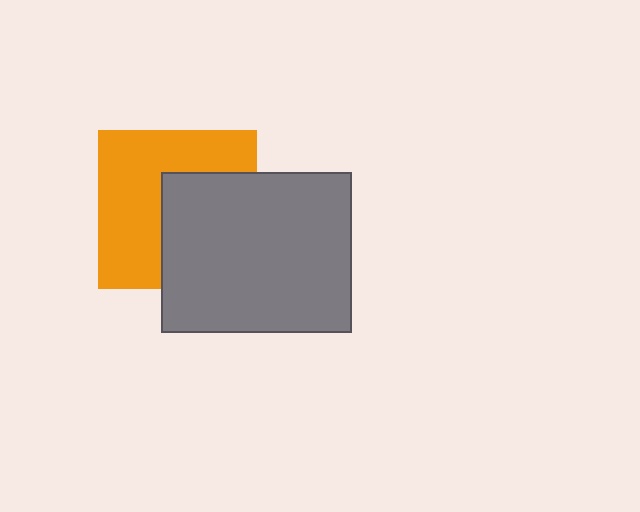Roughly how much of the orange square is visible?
About half of it is visible (roughly 56%).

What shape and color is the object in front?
The object in front is a gray rectangle.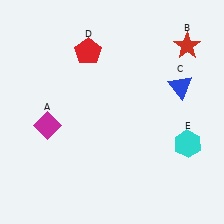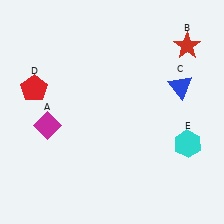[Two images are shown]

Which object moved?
The red pentagon (D) moved left.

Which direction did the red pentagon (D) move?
The red pentagon (D) moved left.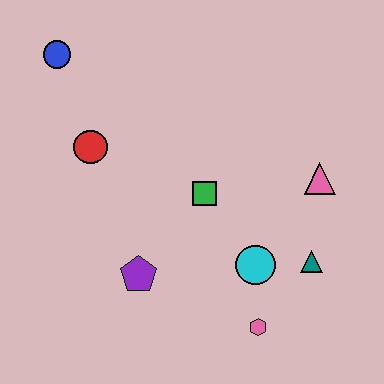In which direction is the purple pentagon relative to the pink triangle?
The purple pentagon is to the left of the pink triangle.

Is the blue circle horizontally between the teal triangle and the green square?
No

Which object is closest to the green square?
The cyan circle is closest to the green square.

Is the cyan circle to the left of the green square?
No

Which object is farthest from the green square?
The blue circle is farthest from the green square.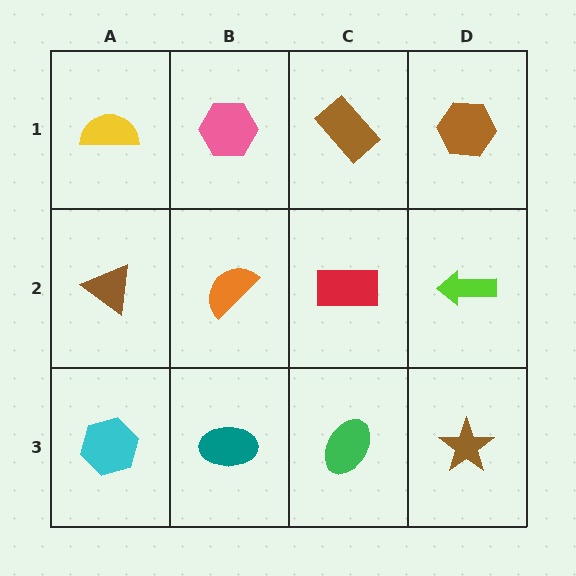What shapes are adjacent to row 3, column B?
An orange semicircle (row 2, column B), a cyan hexagon (row 3, column A), a green ellipse (row 3, column C).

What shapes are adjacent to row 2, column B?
A pink hexagon (row 1, column B), a teal ellipse (row 3, column B), a brown triangle (row 2, column A), a red rectangle (row 2, column C).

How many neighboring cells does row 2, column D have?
3.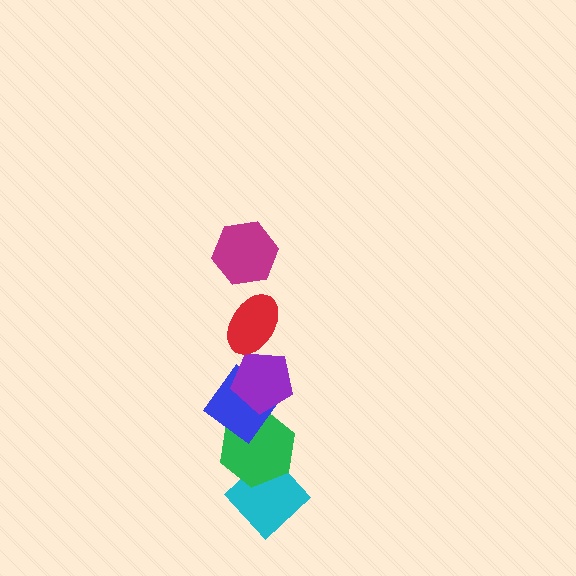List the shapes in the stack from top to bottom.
From top to bottom: the magenta hexagon, the red ellipse, the purple pentagon, the blue diamond, the green hexagon, the cyan diamond.